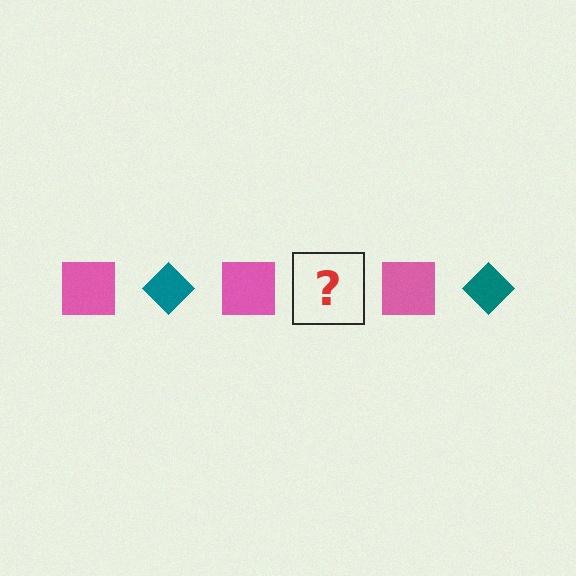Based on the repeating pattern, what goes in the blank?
The blank should be a teal diamond.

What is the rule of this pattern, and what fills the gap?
The rule is that the pattern alternates between pink square and teal diamond. The gap should be filled with a teal diamond.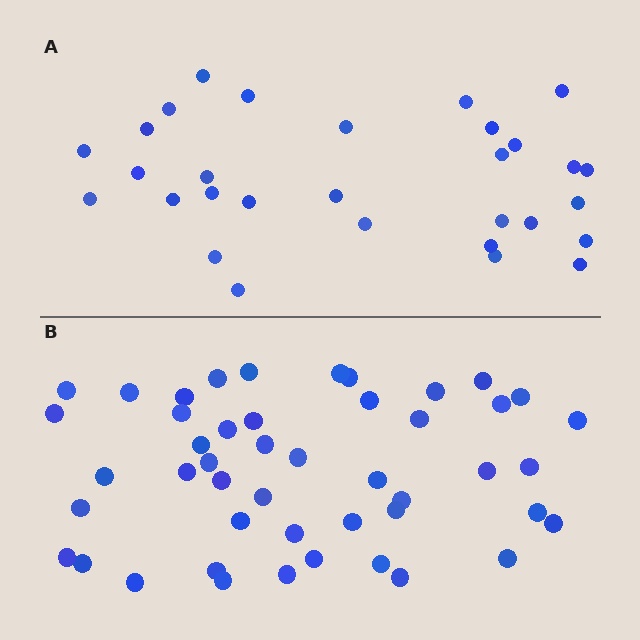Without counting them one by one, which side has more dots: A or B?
Region B (the bottom region) has more dots.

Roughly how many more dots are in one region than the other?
Region B has approximately 15 more dots than region A.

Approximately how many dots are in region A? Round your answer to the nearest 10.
About 30 dots.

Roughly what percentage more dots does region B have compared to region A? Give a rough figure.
About 55% more.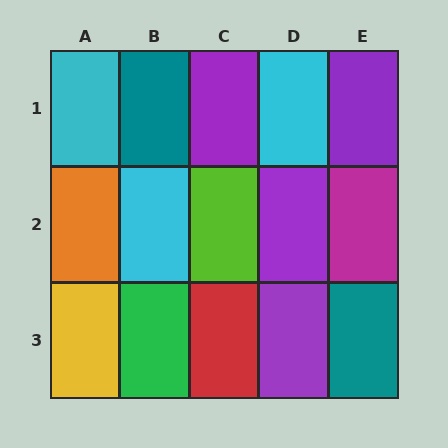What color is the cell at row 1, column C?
Purple.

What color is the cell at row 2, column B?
Cyan.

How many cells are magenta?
1 cell is magenta.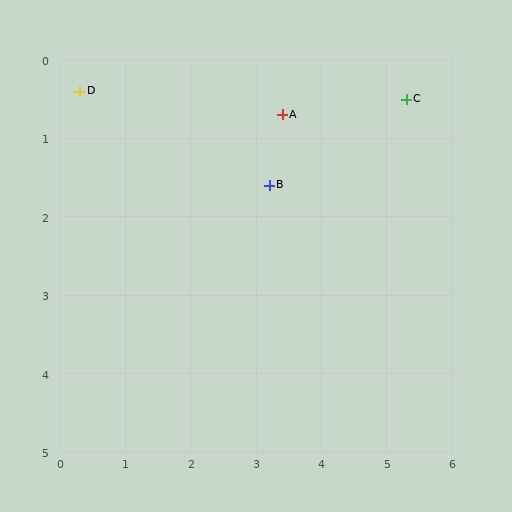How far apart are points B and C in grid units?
Points B and C are about 2.4 grid units apart.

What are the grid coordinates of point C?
Point C is at approximately (5.3, 0.5).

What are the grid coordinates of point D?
Point D is at approximately (0.3, 0.4).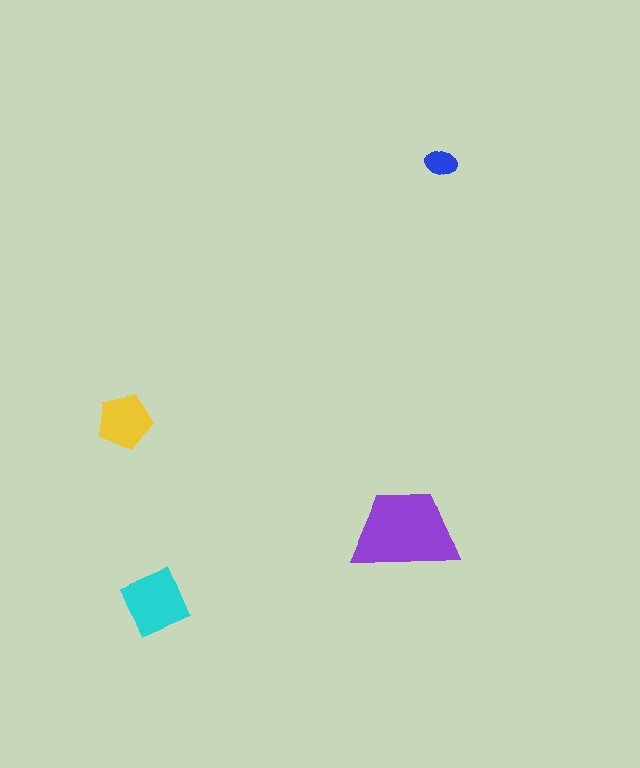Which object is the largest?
The purple trapezoid.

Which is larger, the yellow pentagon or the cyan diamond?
The cyan diamond.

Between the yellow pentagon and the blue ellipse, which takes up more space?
The yellow pentagon.